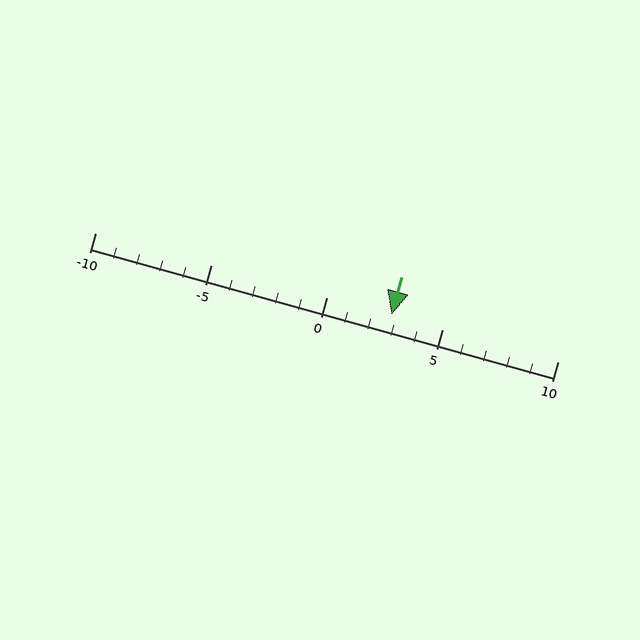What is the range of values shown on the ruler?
The ruler shows values from -10 to 10.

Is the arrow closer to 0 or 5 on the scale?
The arrow is closer to 5.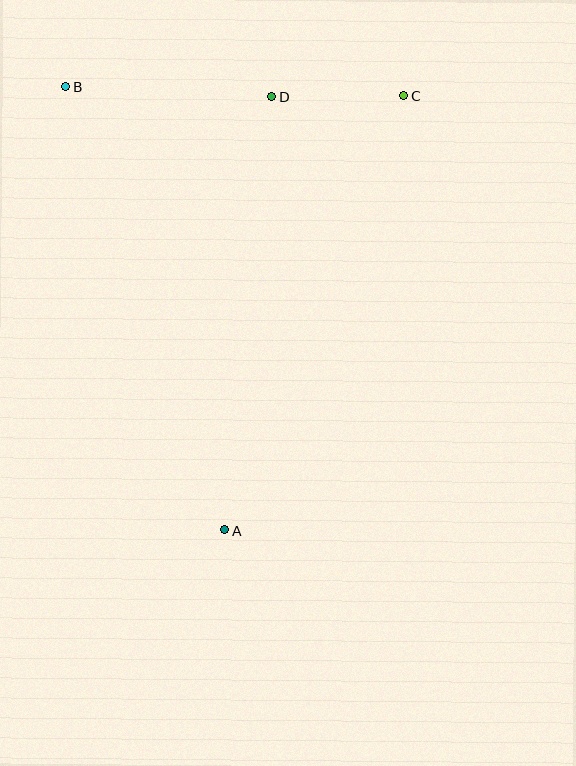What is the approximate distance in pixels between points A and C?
The distance between A and C is approximately 470 pixels.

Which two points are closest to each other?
Points C and D are closest to each other.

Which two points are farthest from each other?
Points A and B are farthest from each other.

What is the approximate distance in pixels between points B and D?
The distance between B and D is approximately 206 pixels.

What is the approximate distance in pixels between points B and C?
The distance between B and C is approximately 338 pixels.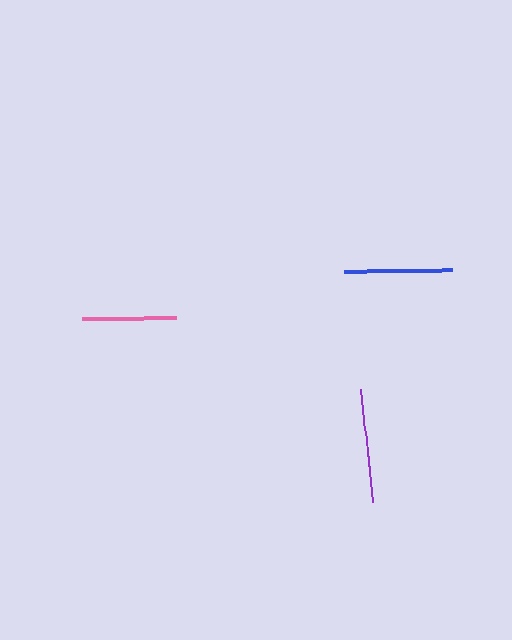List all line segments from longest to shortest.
From longest to shortest: purple, blue, pink.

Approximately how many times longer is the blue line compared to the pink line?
The blue line is approximately 1.1 times the length of the pink line.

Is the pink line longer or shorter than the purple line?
The purple line is longer than the pink line.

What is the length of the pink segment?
The pink segment is approximately 94 pixels long.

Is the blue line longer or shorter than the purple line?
The purple line is longer than the blue line.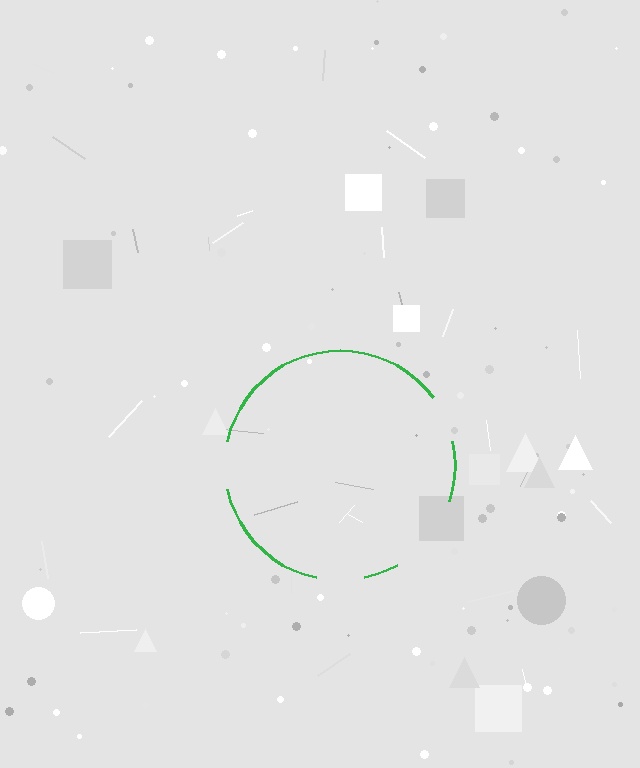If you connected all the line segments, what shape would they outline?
They would outline a circle.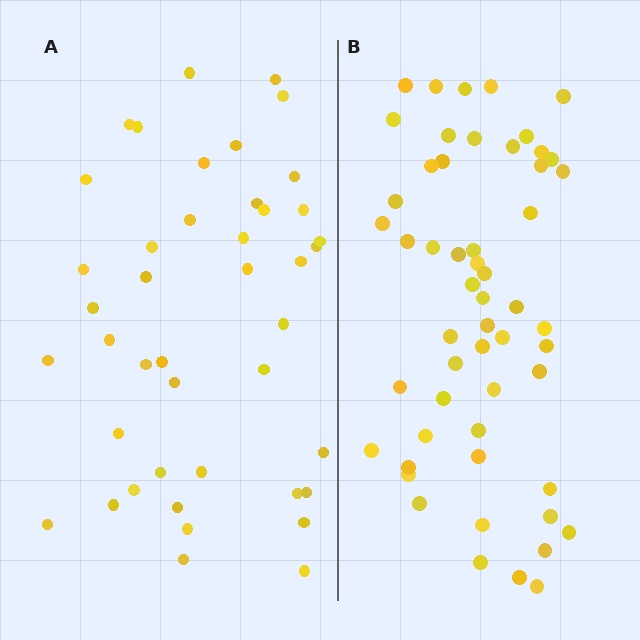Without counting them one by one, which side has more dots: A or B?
Region B (the right region) has more dots.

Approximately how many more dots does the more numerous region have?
Region B has roughly 12 or so more dots than region A.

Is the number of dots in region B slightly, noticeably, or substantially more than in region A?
Region B has noticeably more, but not dramatically so. The ratio is roughly 1.3 to 1.